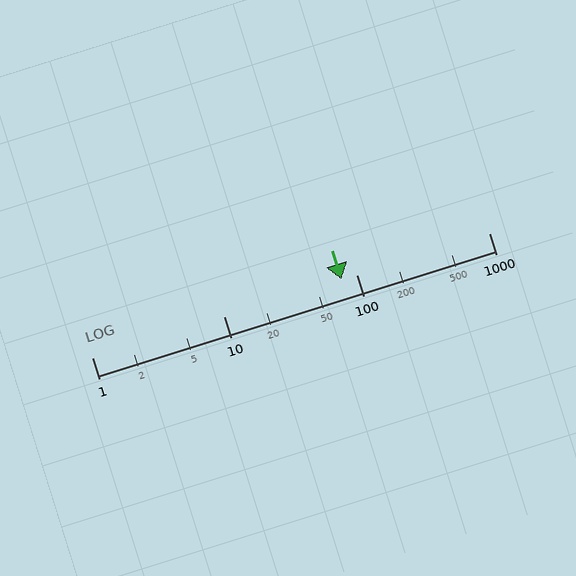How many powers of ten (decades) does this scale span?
The scale spans 3 decades, from 1 to 1000.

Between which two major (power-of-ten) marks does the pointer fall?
The pointer is between 10 and 100.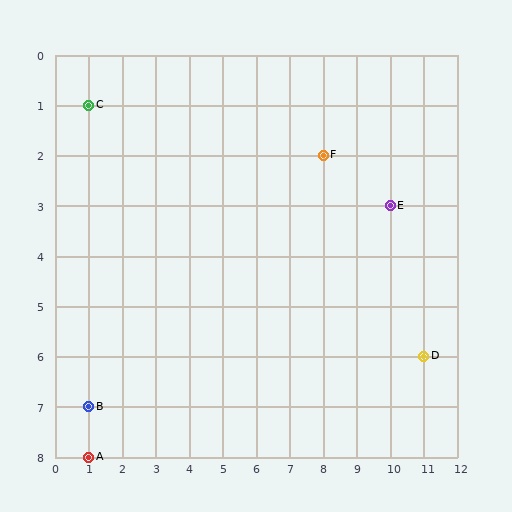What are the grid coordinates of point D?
Point D is at grid coordinates (11, 6).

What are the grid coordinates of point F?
Point F is at grid coordinates (8, 2).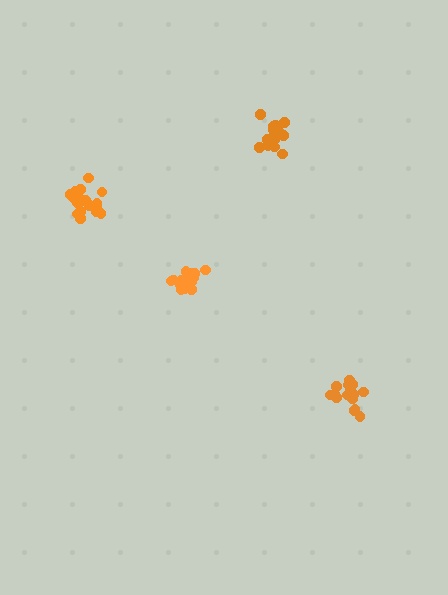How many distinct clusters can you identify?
There are 4 distinct clusters.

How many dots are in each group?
Group 1: 19 dots, Group 2: 18 dots, Group 3: 15 dots, Group 4: 15 dots (67 total).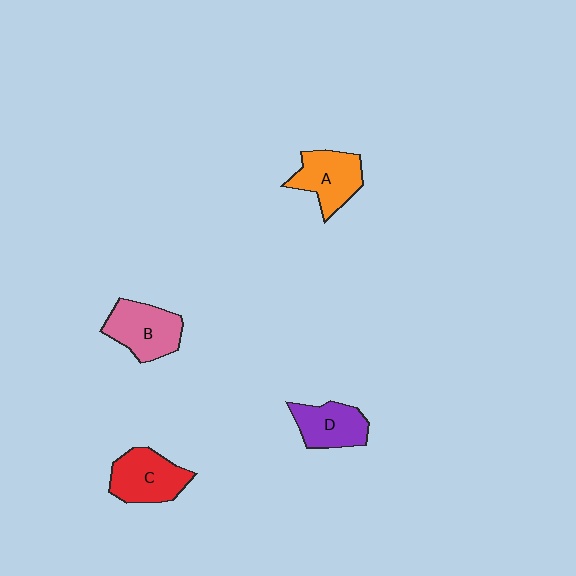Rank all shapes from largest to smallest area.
From largest to smallest: B (pink), C (red), A (orange), D (purple).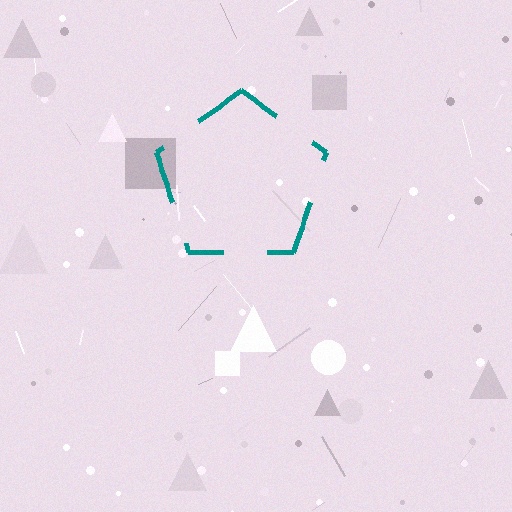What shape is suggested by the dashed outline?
The dashed outline suggests a pentagon.